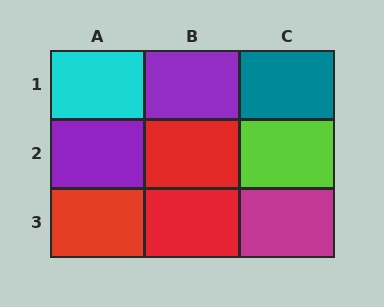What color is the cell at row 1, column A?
Cyan.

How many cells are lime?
1 cell is lime.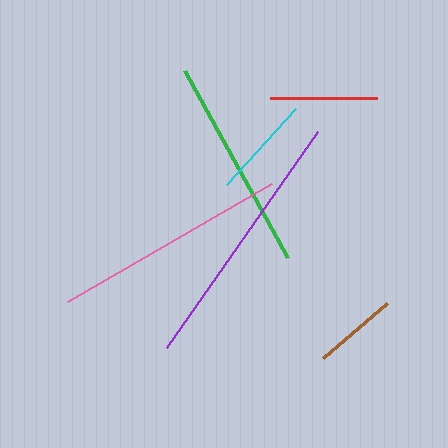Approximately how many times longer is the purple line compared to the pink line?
The purple line is approximately 1.1 times the length of the pink line.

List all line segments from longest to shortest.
From longest to shortest: purple, pink, green, red, cyan, brown.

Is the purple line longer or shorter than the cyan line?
The purple line is longer than the cyan line.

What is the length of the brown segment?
The brown segment is approximately 85 pixels long.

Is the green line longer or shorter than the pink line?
The pink line is longer than the green line.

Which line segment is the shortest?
The brown line is the shortest at approximately 85 pixels.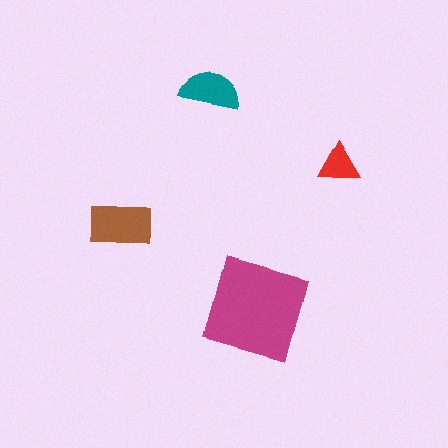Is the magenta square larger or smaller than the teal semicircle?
Larger.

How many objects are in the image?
There are 4 objects in the image.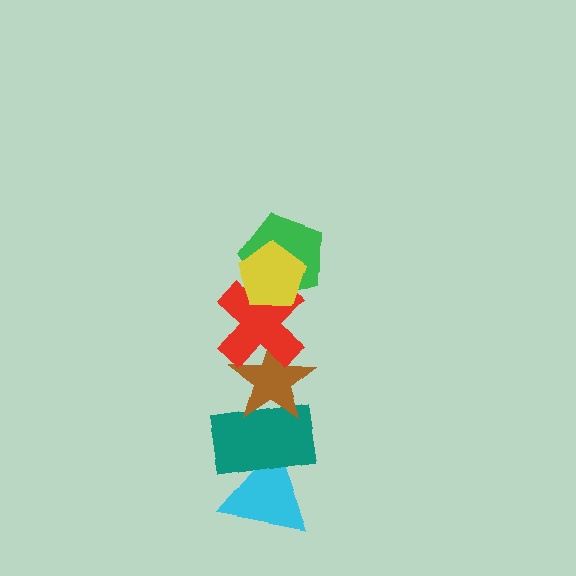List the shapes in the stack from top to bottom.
From top to bottom: the yellow pentagon, the green pentagon, the red cross, the brown star, the teal rectangle, the cyan triangle.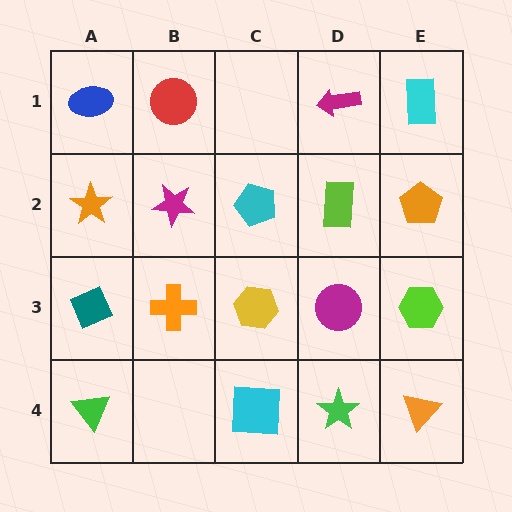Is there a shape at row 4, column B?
No, that cell is empty.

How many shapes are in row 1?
4 shapes.